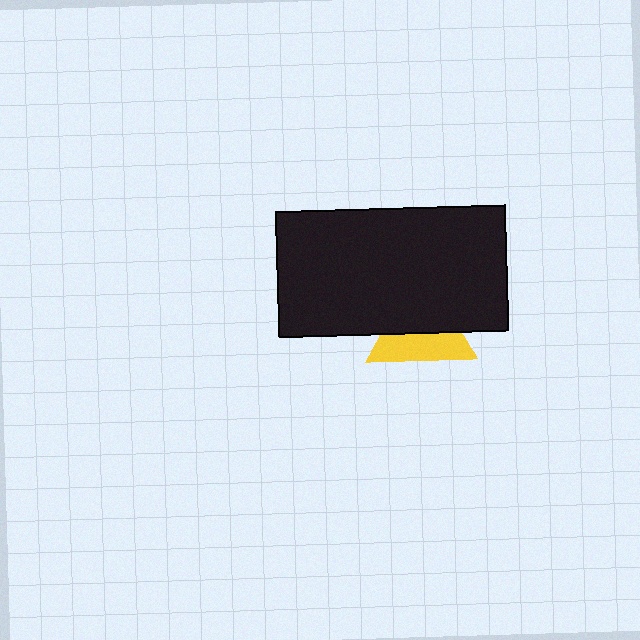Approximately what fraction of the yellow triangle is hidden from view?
Roughly 54% of the yellow triangle is hidden behind the black rectangle.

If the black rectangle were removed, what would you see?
You would see the complete yellow triangle.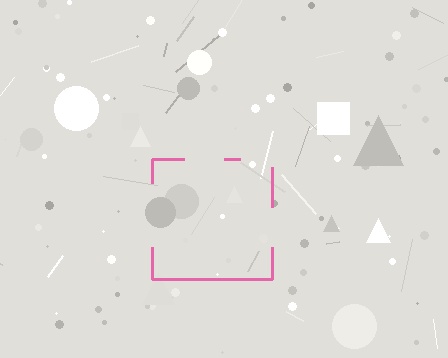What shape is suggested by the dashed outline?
The dashed outline suggests a square.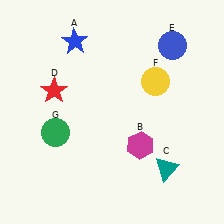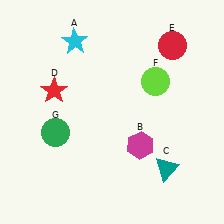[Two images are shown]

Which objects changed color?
A changed from blue to cyan. E changed from blue to red. F changed from yellow to lime.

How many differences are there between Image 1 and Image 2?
There are 3 differences between the two images.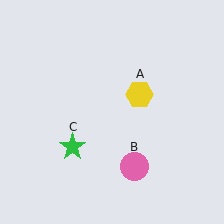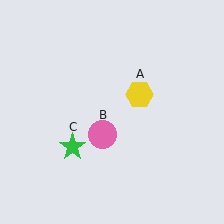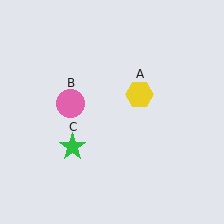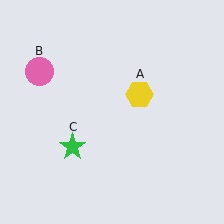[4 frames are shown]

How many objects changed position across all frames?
1 object changed position: pink circle (object B).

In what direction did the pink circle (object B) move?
The pink circle (object B) moved up and to the left.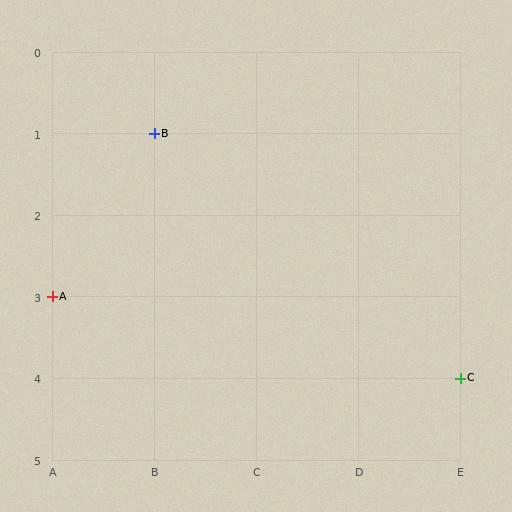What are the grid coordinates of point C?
Point C is at grid coordinates (E, 4).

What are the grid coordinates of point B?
Point B is at grid coordinates (B, 1).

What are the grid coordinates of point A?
Point A is at grid coordinates (A, 3).